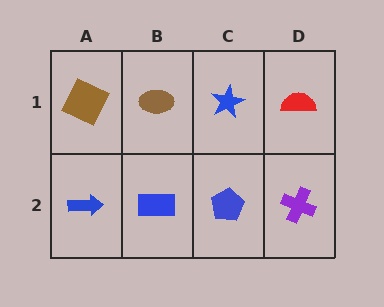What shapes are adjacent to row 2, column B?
A brown ellipse (row 1, column B), a blue arrow (row 2, column A), a blue pentagon (row 2, column C).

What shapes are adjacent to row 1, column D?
A purple cross (row 2, column D), a blue star (row 1, column C).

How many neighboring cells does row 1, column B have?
3.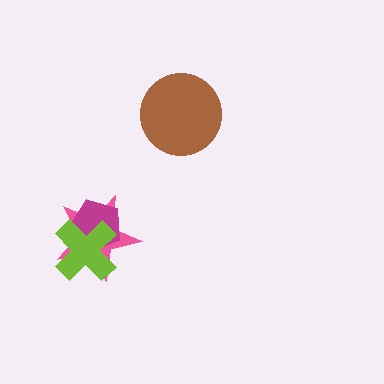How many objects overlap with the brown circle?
0 objects overlap with the brown circle.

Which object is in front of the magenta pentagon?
The lime cross is in front of the magenta pentagon.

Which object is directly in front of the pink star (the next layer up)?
The magenta pentagon is directly in front of the pink star.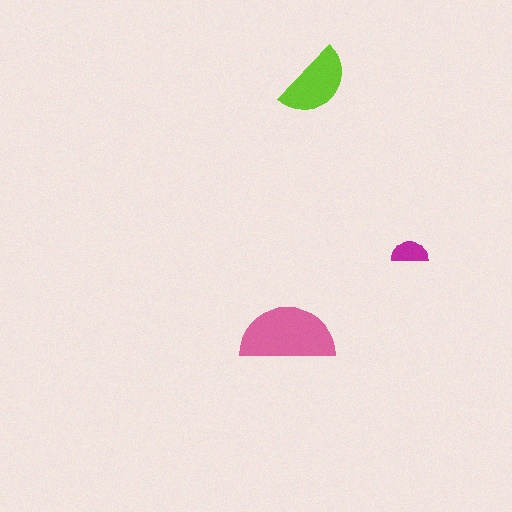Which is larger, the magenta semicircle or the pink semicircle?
The pink one.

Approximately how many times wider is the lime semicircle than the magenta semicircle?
About 2 times wider.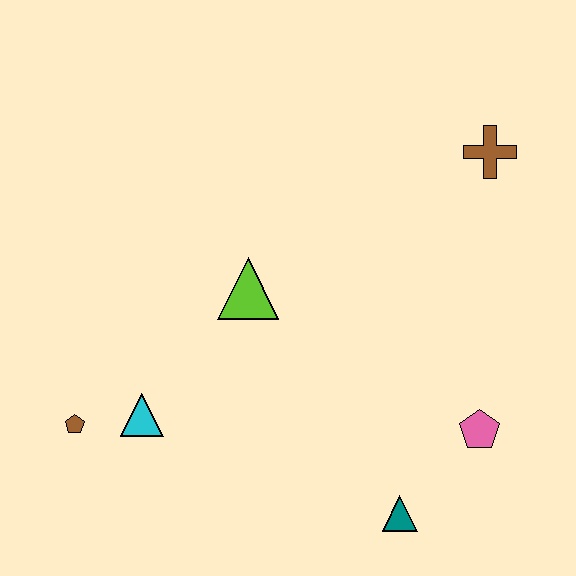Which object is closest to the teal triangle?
The pink pentagon is closest to the teal triangle.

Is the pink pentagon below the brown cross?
Yes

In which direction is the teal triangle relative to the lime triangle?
The teal triangle is below the lime triangle.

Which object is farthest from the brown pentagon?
The brown cross is farthest from the brown pentagon.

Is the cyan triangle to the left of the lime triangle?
Yes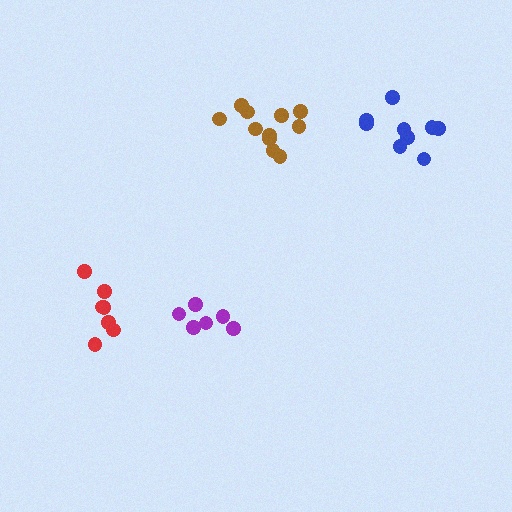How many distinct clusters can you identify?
There are 4 distinct clusters.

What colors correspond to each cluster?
The clusters are colored: blue, brown, purple, red.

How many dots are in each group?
Group 1: 9 dots, Group 2: 11 dots, Group 3: 6 dots, Group 4: 7 dots (33 total).